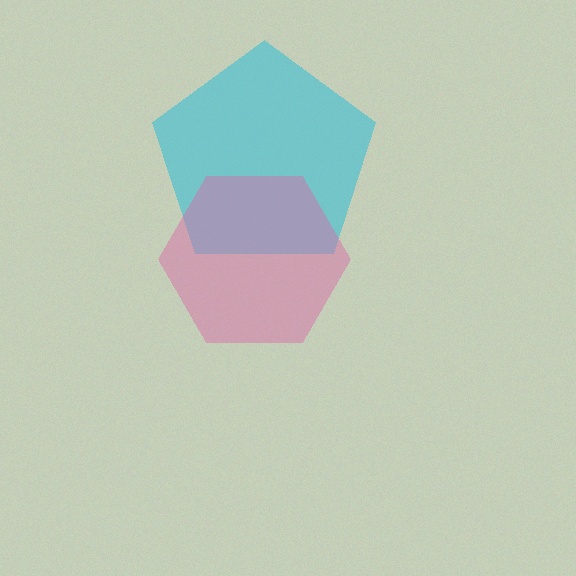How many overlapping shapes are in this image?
There are 2 overlapping shapes in the image.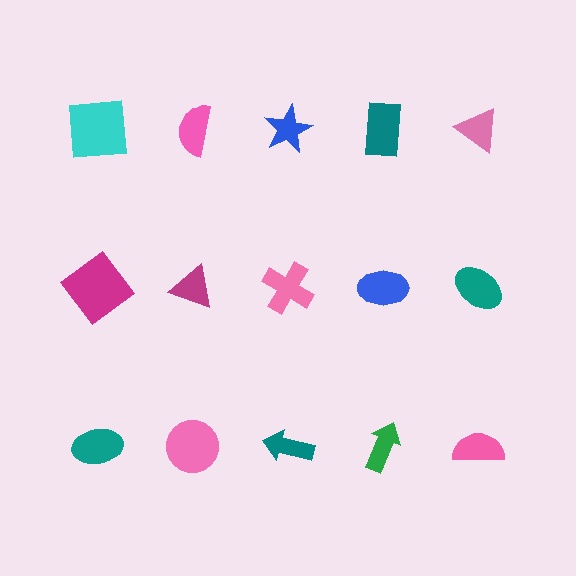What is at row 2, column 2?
A magenta triangle.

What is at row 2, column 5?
A teal ellipse.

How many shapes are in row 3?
5 shapes.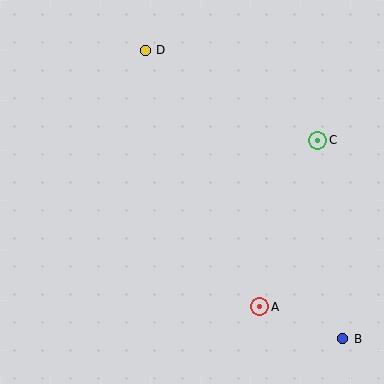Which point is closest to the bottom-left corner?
Point A is closest to the bottom-left corner.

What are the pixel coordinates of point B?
Point B is at (343, 339).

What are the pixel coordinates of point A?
Point A is at (259, 307).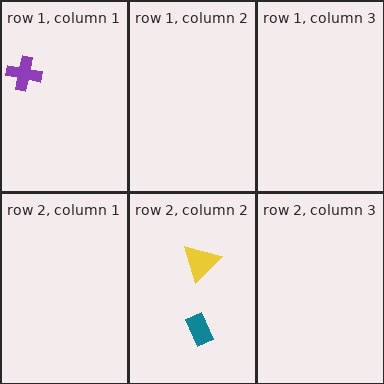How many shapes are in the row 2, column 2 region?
2.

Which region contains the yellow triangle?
The row 2, column 2 region.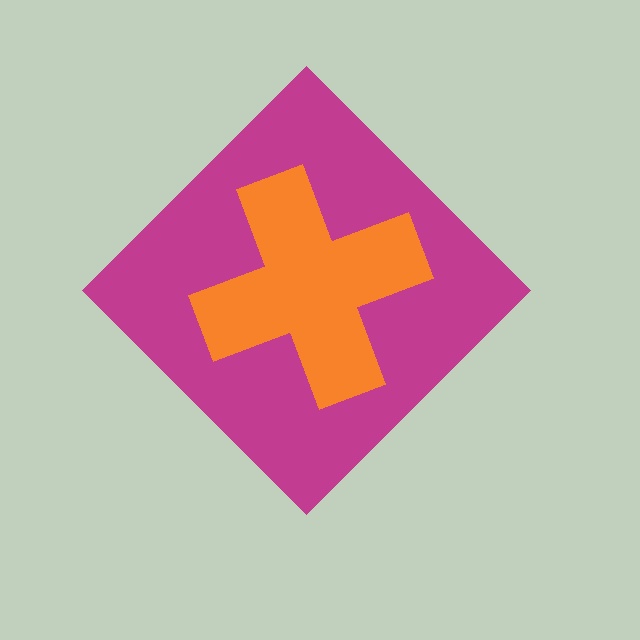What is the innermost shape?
The orange cross.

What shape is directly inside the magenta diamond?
The orange cross.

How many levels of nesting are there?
2.